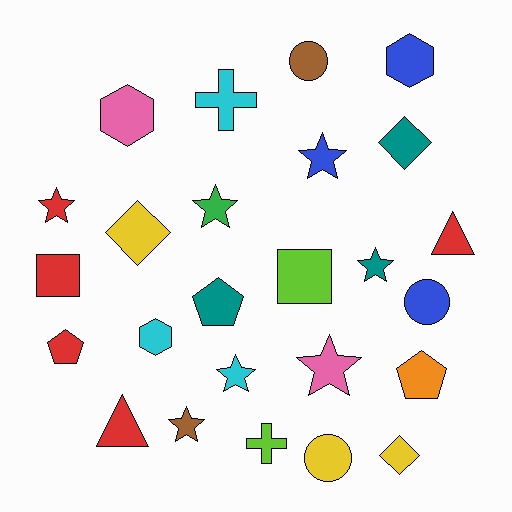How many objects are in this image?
There are 25 objects.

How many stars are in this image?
There are 7 stars.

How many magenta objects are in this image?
There are no magenta objects.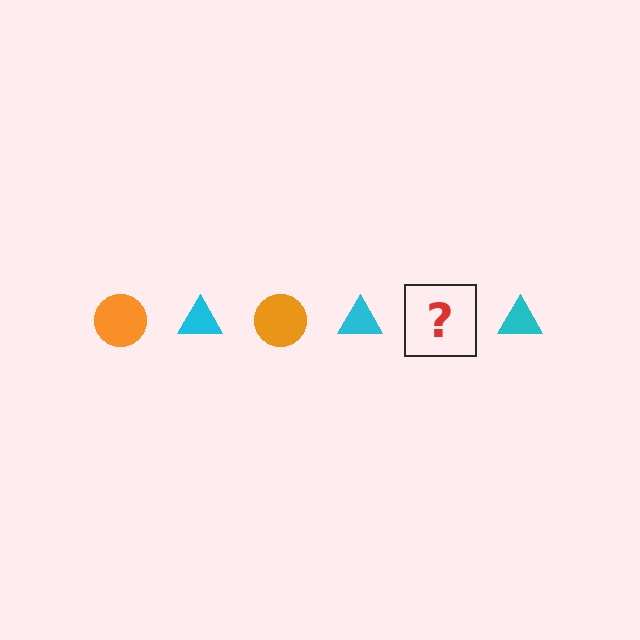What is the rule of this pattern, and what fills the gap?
The rule is that the pattern alternates between orange circle and cyan triangle. The gap should be filled with an orange circle.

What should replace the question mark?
The question mark should be replaced with an orange circle.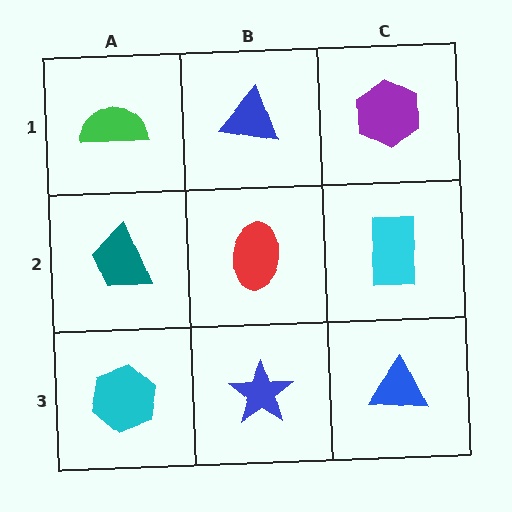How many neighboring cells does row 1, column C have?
2.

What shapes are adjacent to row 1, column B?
A red ellipse (row 2, column B), a green semicircle (row 1, column A), a purple hexagon (row 1, column C).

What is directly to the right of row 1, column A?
A blue triangle.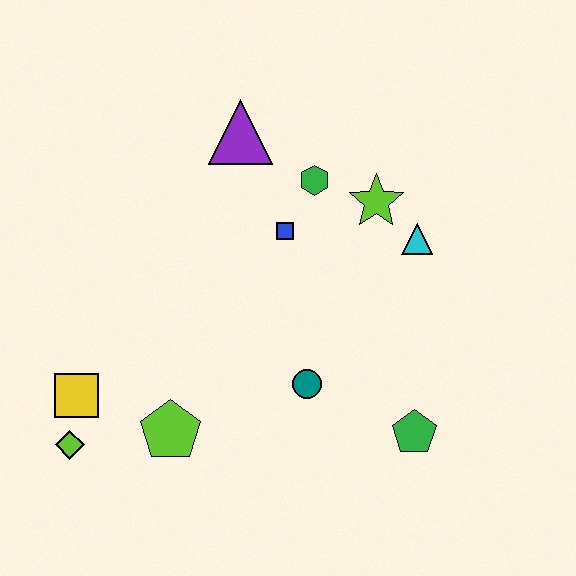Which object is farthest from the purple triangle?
The lime diamond is farthest from the purple triangle.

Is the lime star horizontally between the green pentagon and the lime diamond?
Yes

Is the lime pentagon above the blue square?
No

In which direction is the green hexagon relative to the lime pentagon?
The green hexagon is above the lime pentagon.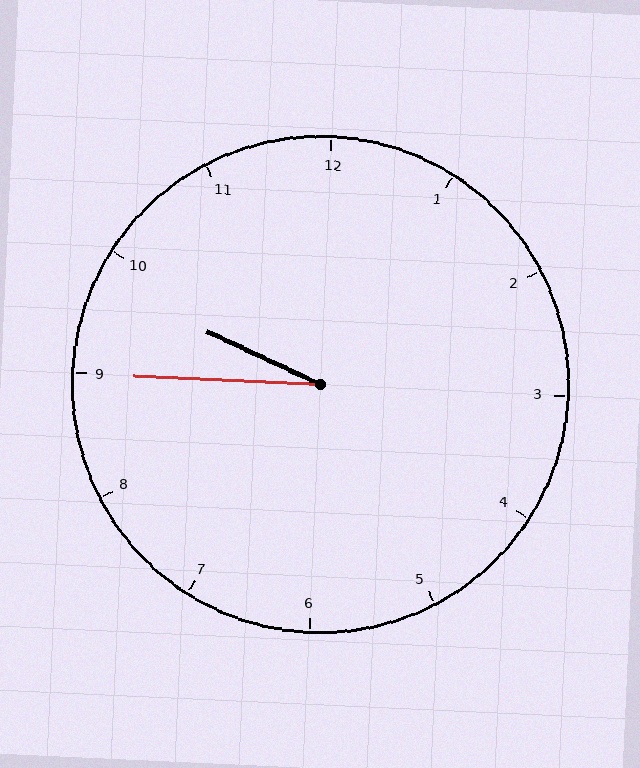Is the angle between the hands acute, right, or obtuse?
It is acute.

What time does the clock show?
9:45.